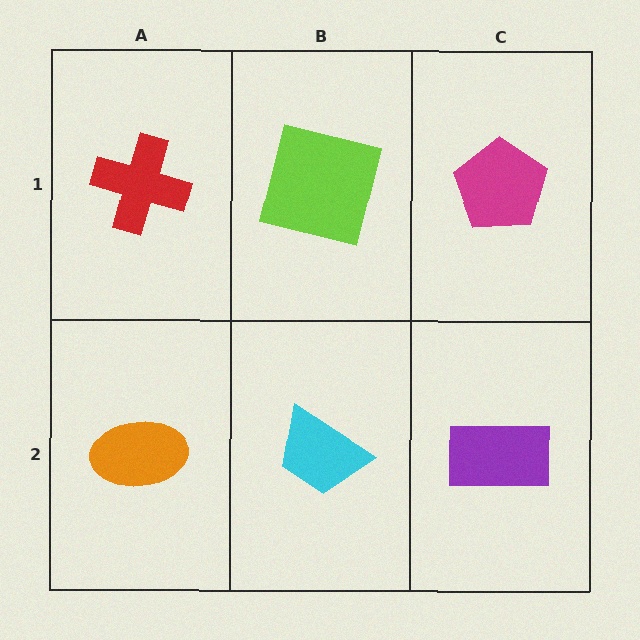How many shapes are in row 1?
3 shapes.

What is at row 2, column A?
An orange ellipse.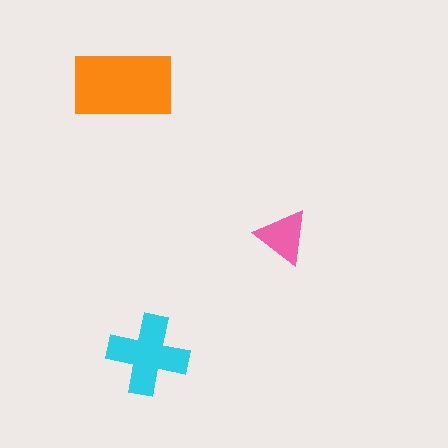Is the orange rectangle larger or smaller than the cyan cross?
Larger.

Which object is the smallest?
The pink triangle.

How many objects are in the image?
There are 3 objects in the image.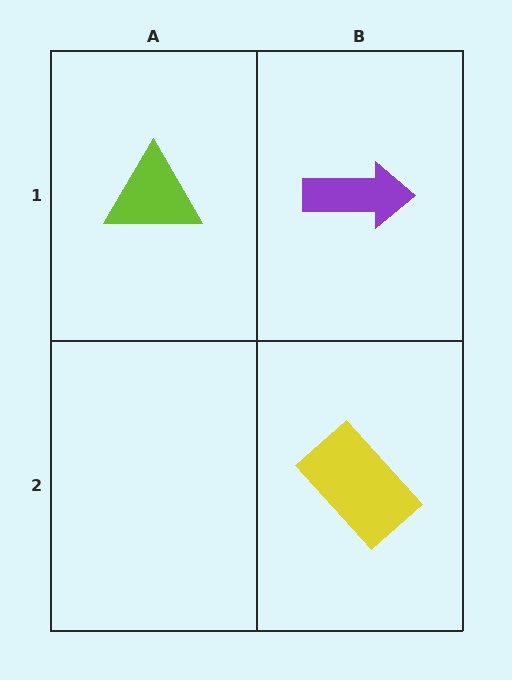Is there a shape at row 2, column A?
No, that cell is empty.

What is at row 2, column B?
A yellow rectangle.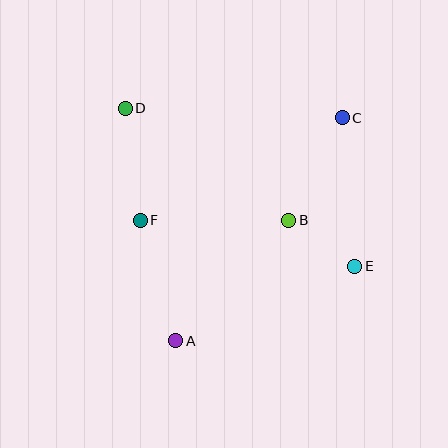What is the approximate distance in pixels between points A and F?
The distance between A and F is approximately 125 pixels.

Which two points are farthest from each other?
Points D and E are farthest from each other.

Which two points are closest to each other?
Points B and E are closest to each other.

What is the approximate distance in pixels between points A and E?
The distance between A and E is approximately 194 pixels.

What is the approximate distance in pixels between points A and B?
The distance between A and B is approximately 165 pixels.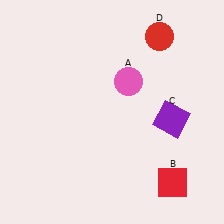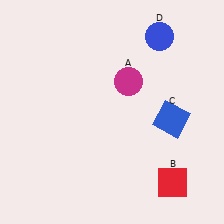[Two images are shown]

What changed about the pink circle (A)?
In Image 1, A is pink. In Image 2, it changed to magenta.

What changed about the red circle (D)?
In Image 1, D is red. In Image 2, it changed to blue.